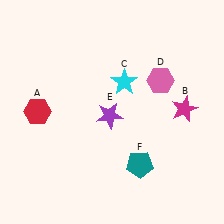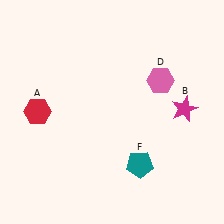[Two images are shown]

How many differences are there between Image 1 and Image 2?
There are 2 differences between the two images.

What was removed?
The purple star (E), the cyan star (C) were removed in Image 2.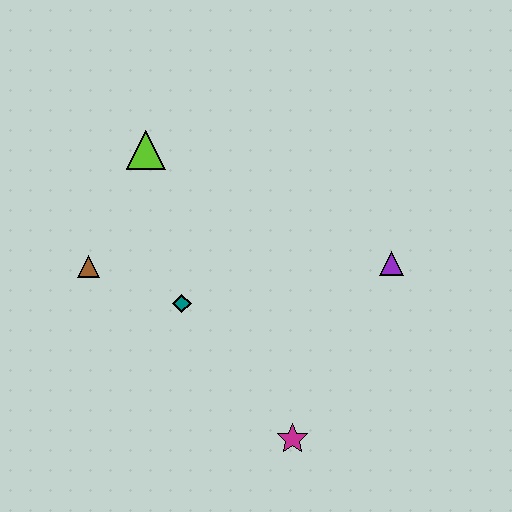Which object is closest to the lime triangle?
The brown triangle is closest to the lime triangle.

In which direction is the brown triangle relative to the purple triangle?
The brown triangle is to the left of the purple triangle.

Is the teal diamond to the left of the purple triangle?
Yes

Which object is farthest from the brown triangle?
The purple triangle is farthest from the brown triangle.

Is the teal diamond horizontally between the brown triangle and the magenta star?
Yes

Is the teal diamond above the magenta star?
Yes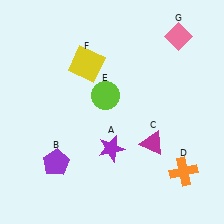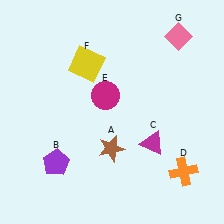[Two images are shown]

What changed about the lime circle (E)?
In Image 1, E is lime. In Image 2, it changed to magenta.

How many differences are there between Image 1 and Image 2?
There are 2 differences between the two images.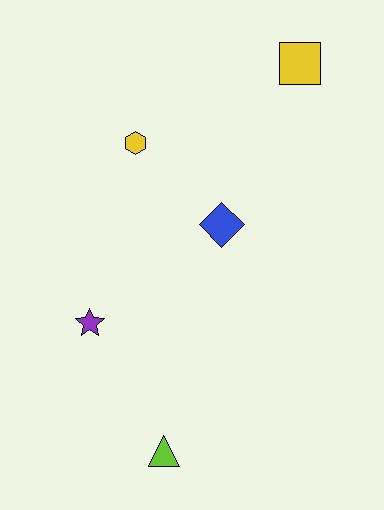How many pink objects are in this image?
There are no pink objects.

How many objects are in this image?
There are 5 objects.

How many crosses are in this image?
There are no crosses.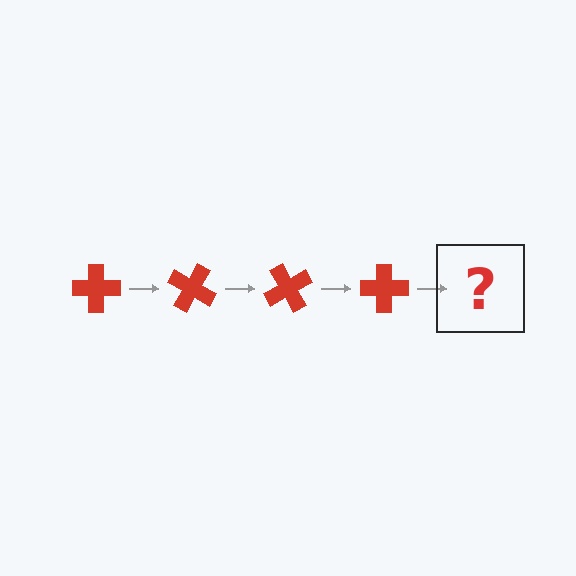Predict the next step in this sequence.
The next step is a red cross rotated 120 degrees.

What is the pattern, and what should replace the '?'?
The pattern is that the cross rotates 30 degrees each step. The '?' should be a red cross rotated 120 degrees.